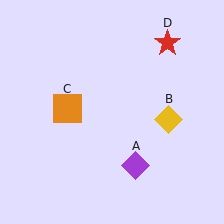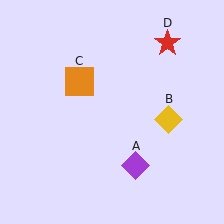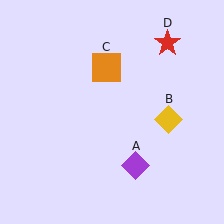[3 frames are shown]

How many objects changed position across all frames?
1 object changed position: orange square (object C).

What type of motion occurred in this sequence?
The orange square (object C) rotated clockwise around the center of the scene.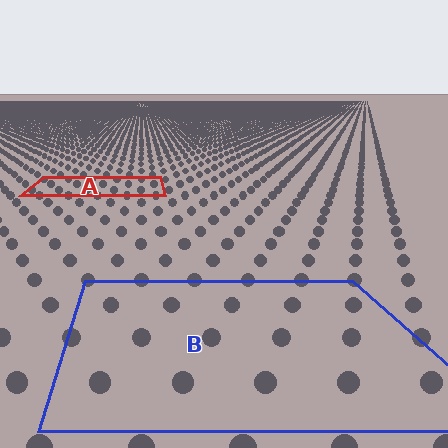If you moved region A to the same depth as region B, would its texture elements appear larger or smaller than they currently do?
They would appear larger. At a closer depth, the same texture elements are projected at a bigger on-screen size.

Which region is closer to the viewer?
Region B is closer. The texture elements there are larger and more spread out.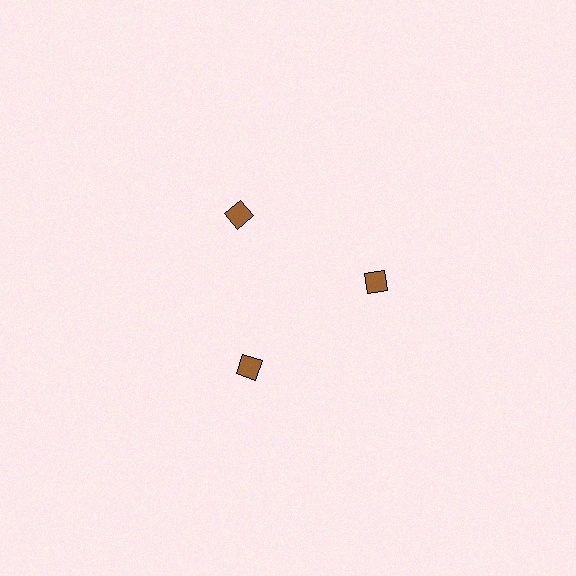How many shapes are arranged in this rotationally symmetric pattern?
There are 3 shapes, arranged in 3 groups of 1.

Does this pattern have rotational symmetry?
Yes, this pattern has 3-fold rotational symmetry. It looks the same after rotating 120 degrees around the center.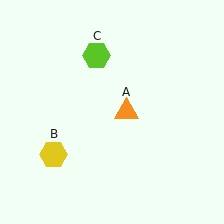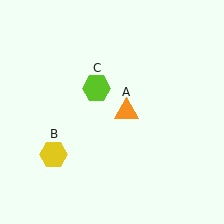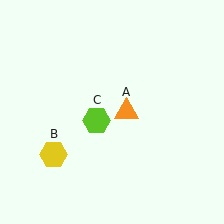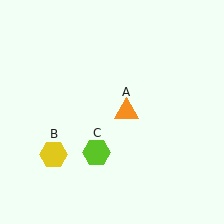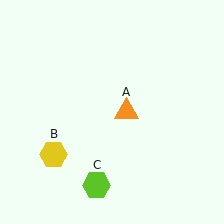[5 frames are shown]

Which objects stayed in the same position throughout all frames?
Orange triangle (object A) and yellow hexagon (object B) remained stationary.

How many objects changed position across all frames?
1 object changed position: lime hexagon (object C).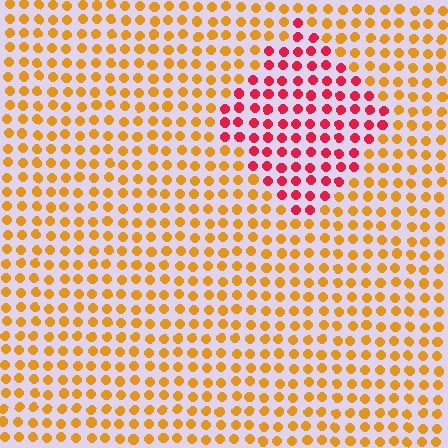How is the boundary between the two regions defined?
The boundary is defined purely by a slight shift in hue (about 50 degrees). Spacing, size, and orientation are identical on both sides.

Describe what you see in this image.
The image is filled with small orange elements in a uniform arrangement. A diamond-shaped region is visible where the elements are tinted to a slightly different hue, forming a subtle color boundary.